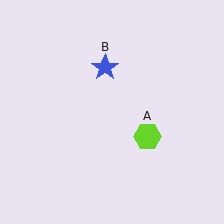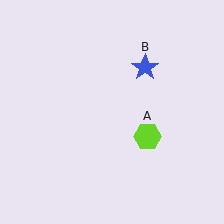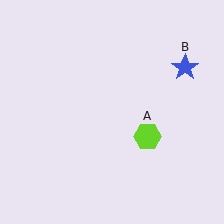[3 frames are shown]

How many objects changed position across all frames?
1 object changed position: blue star (object B).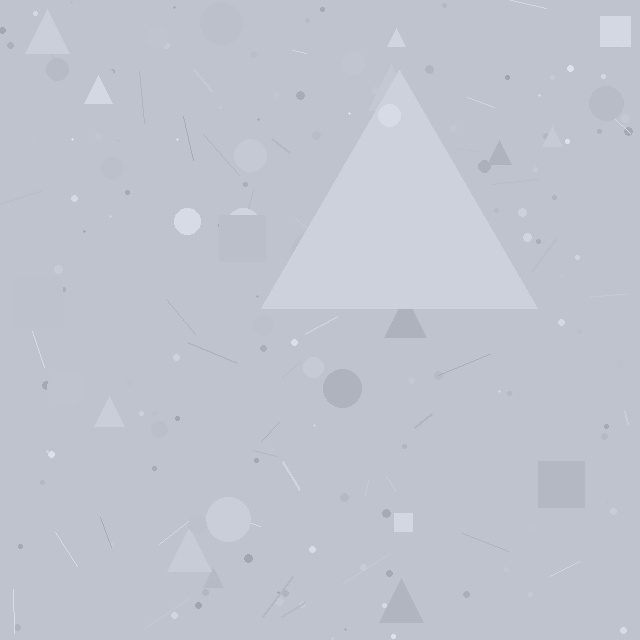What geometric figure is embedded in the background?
A triangle is embedded in the background.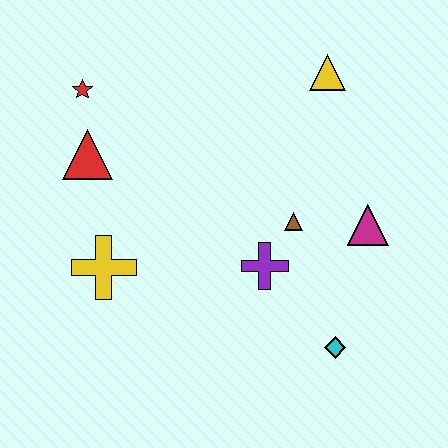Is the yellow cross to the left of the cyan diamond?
Yes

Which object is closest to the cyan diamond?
The purple cross is closest to the cyan diamond.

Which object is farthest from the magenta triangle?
The red star is farthest from the magenta triangle.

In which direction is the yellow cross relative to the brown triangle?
The yellow cross is to the left of the brown triangle.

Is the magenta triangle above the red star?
No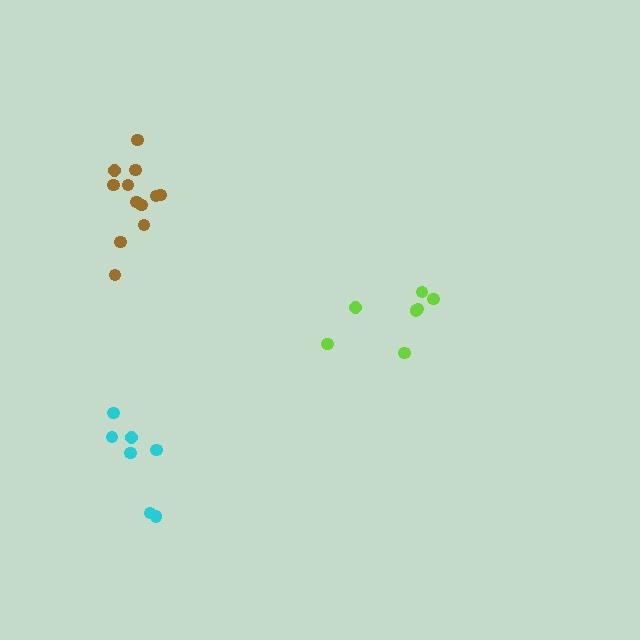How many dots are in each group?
Group 1: 7 dots, Group 2: 12 dots, Group 3: 7 dots (26 total).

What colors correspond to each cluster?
The clusters are colored: cyan, brown, lime.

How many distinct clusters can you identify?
There are 3 distinct clusters.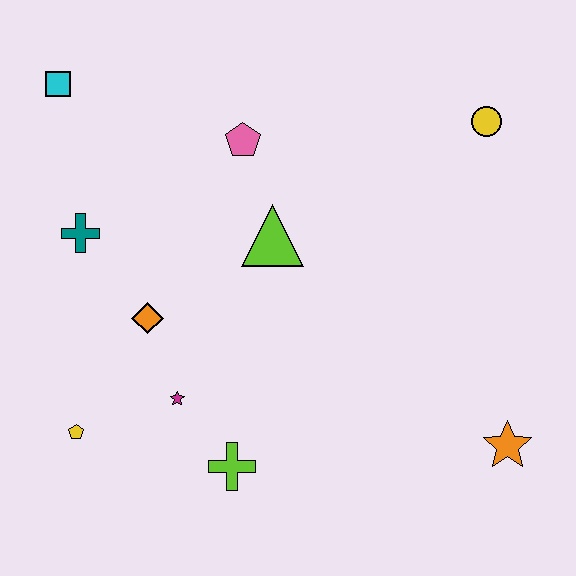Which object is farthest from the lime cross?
The yellow circle is farthest from the lime cross.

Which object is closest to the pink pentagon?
The lime triangle is closest to the pink pentagon.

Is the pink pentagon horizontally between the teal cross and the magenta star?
No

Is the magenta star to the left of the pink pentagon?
Yes